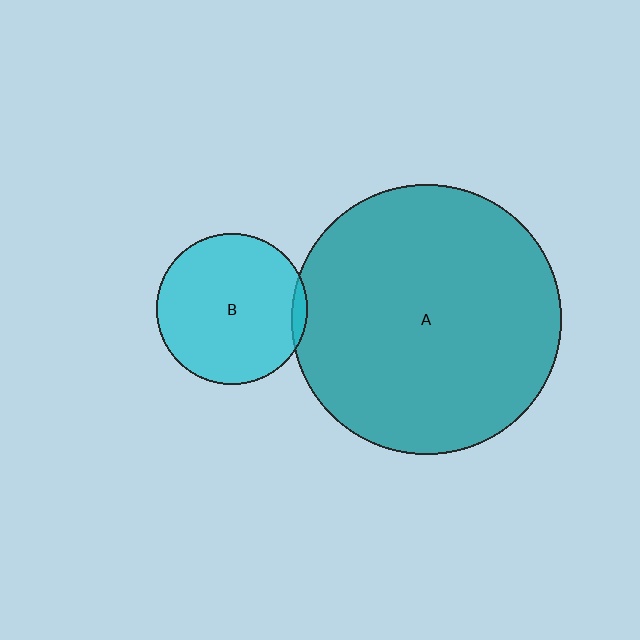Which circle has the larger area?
Circle A (teal).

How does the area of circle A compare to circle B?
Approximately 3.2 times.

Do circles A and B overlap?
Yes.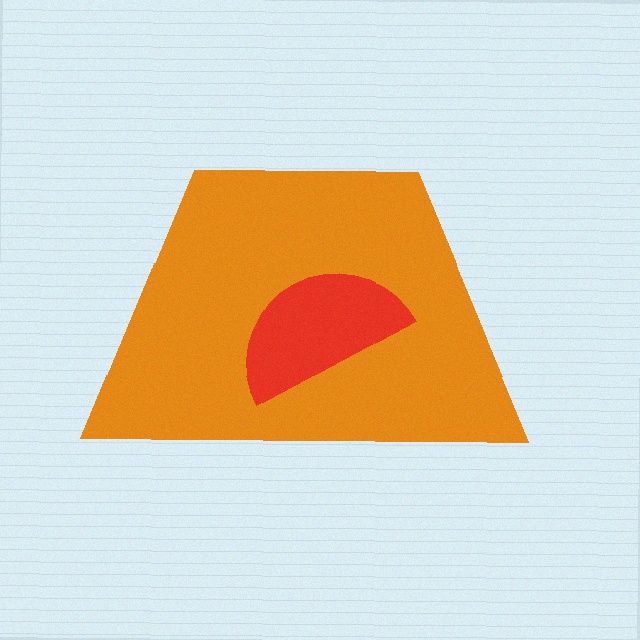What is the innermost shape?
The red semicircle.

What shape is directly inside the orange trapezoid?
The red semicircle.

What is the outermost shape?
The orange trapezoid.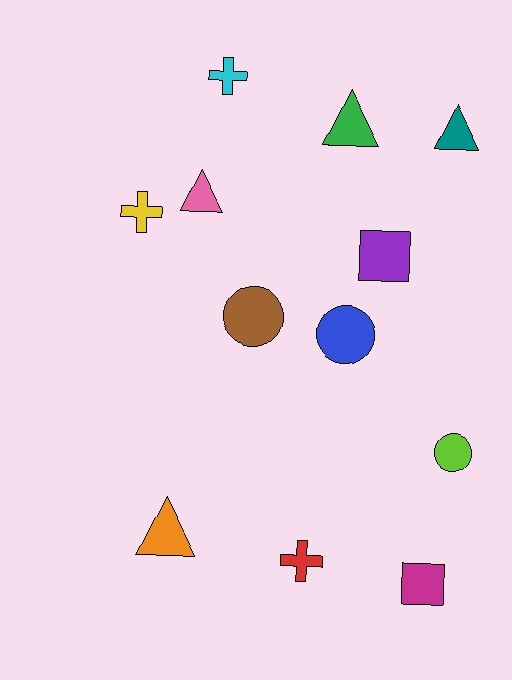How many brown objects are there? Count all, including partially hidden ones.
There is 1 brown object.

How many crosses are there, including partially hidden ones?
There are 3 crosses.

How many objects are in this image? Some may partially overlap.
There are 12 objects.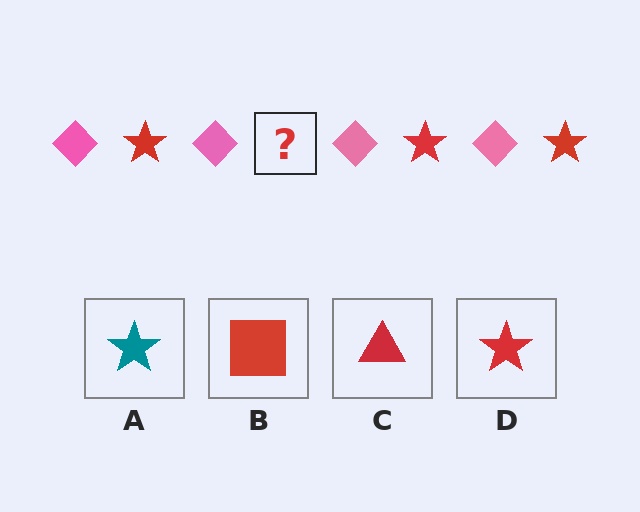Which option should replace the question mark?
Option D.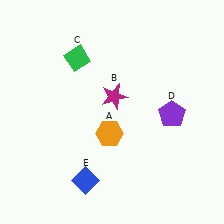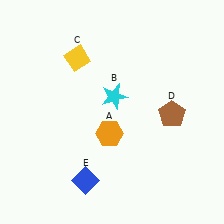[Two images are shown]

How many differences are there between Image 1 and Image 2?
There are 3 differences between the two images.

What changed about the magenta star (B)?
In Image 1, B is magenta. In Image 2, it changed to cyan.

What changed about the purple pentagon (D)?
In Image 1, D is purple. In Image 2, it changed to brown.